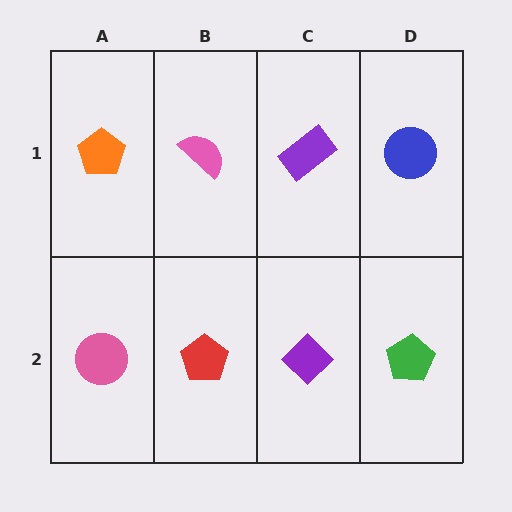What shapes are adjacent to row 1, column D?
A green pentagon (row 2, column D), a purple rectangle (row 1, column C).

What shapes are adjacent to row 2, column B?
A pink semicircle (row 1, column B), a pink circle (row 2, column A), a purple diamond (row 2, column C).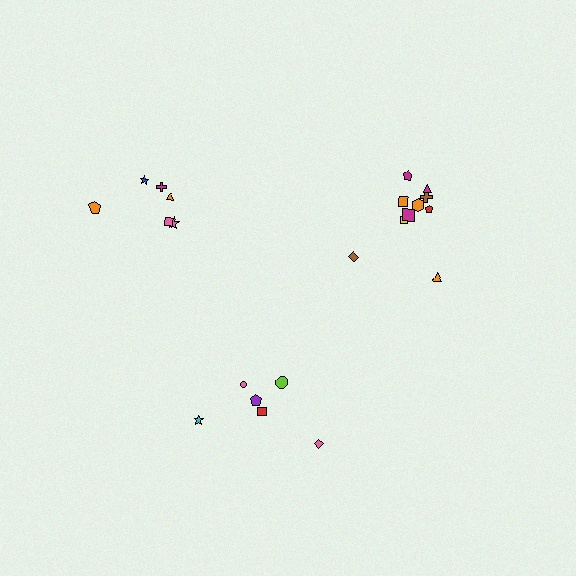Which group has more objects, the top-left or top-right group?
The top-right group.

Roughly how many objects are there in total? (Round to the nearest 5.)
Roughly 20 objects in total.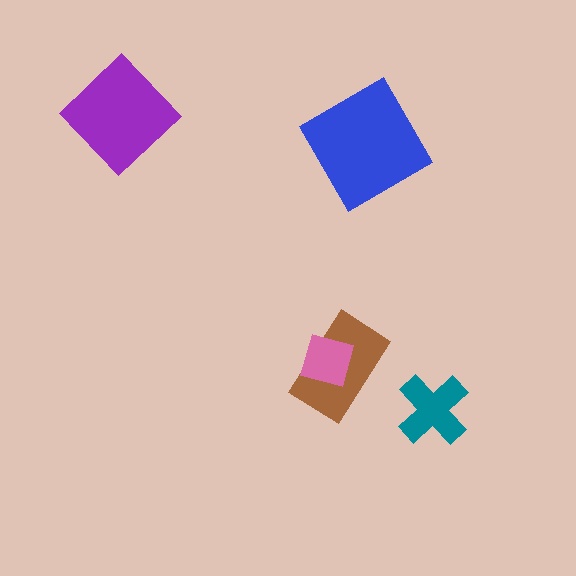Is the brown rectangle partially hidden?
Yes, it is partially covered by another shape.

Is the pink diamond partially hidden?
No, no other shape covers it.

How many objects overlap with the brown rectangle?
1 object overlaps with the brown rectangle.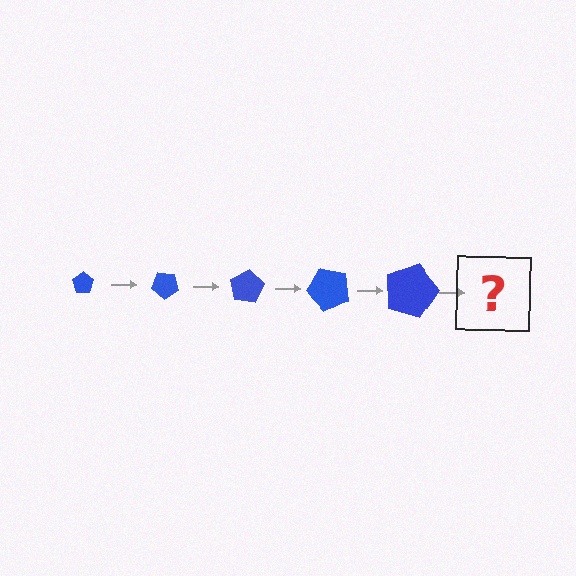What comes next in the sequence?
The next element should be a pentagon, larger than the previous one and rotated 200 degrees from the start.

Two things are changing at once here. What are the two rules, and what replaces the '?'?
The two rules are that the pentagon grows larger each step and it rotates 40 degrees each step. The '?' should be a pentagon, larger than the previous one and rotated 200 degrees from the start.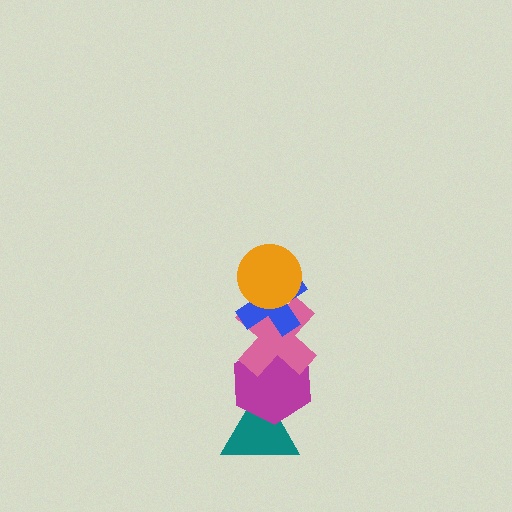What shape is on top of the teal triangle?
The magenta hexagon is on top of the teal triangle.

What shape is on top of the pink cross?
The blue cross is on top of the pink cross.